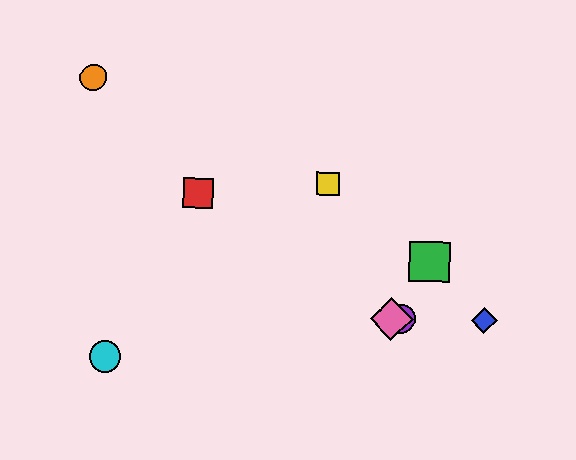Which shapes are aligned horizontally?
The blue diamond, the purple circle, the pink diamond are aligned horizontally.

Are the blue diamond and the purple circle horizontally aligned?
Yes, both are at y≈320.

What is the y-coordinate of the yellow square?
The yellow square is at y≈184.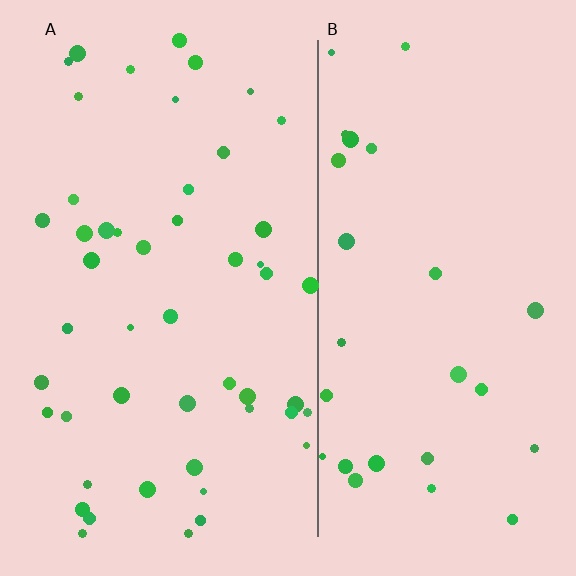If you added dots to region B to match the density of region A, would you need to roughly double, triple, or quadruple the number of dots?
Approximately double.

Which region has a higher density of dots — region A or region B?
A (the left).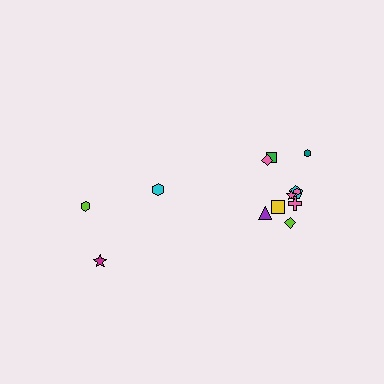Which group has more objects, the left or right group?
The right group.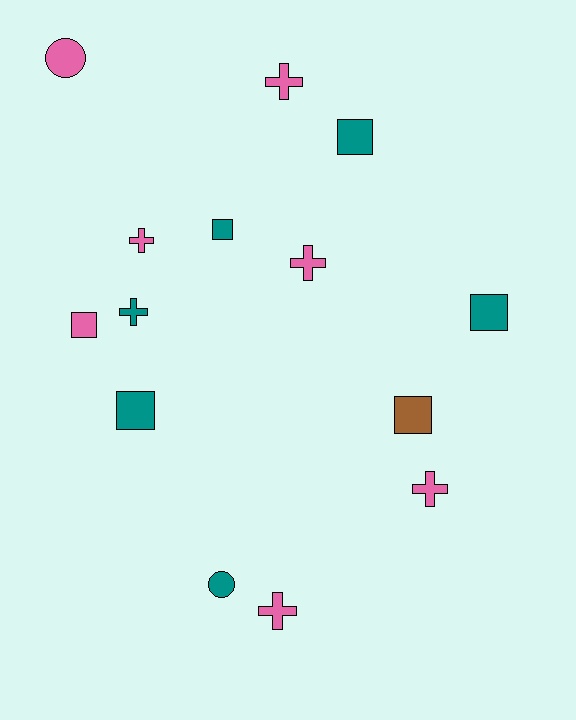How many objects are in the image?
There are 14 objects.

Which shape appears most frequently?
Cross, with 6 objects.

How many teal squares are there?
There are 4 teal squares.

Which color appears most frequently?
Pink, with 7 objects.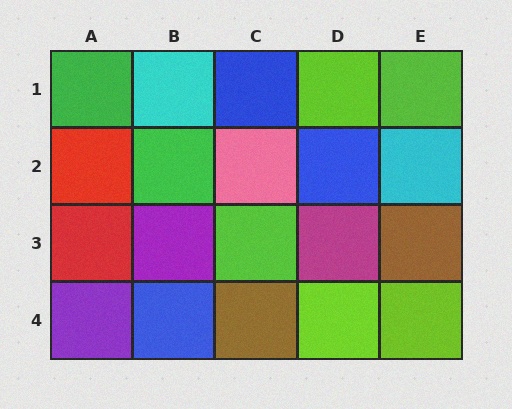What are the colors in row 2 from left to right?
Red, green, pink, blue, cyan.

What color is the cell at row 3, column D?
Magenta.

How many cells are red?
2 cells are red.